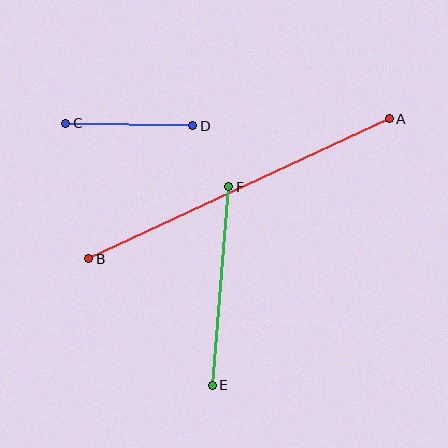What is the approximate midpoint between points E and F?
The midpoint is at approximately (220, 286) pixels.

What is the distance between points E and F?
The distance is approximately 199 pixels.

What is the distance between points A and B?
The distance is approximately 332 pixels.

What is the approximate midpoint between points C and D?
The midpoint is at approximately (129, 125) pixels.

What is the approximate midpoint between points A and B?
The midpoint is at approximately (239, 189) pixels.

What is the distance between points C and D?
The distance is approximately 127 pixels.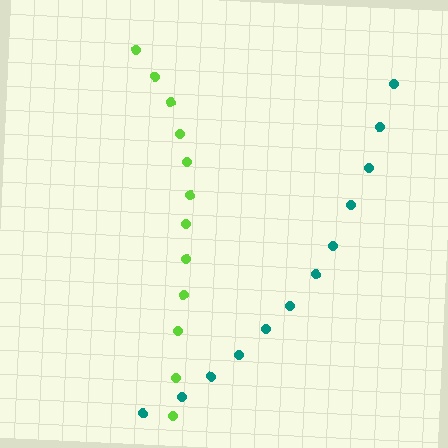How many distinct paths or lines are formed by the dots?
There are 2 distinct paths.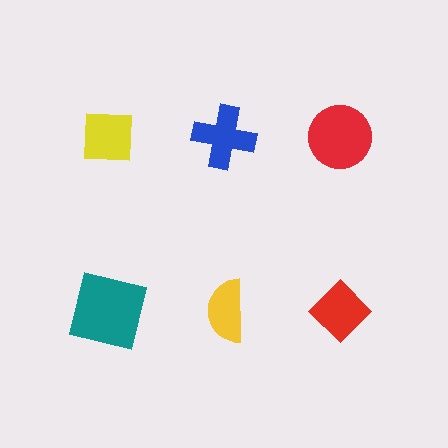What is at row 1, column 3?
A red circle.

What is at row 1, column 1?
A yellow square.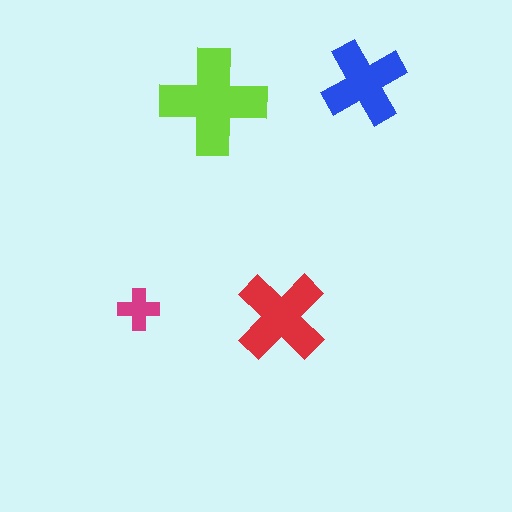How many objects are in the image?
There are 4 objects in the image.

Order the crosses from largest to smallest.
the lime one, the red one, the blue one, the magenta one.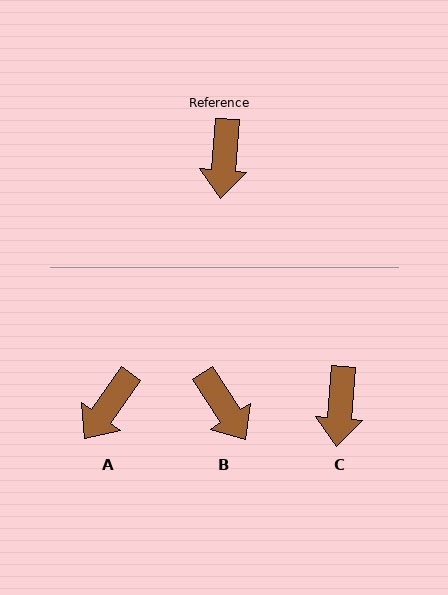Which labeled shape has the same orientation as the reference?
C.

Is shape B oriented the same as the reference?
No, it is off by about 38 degrees.